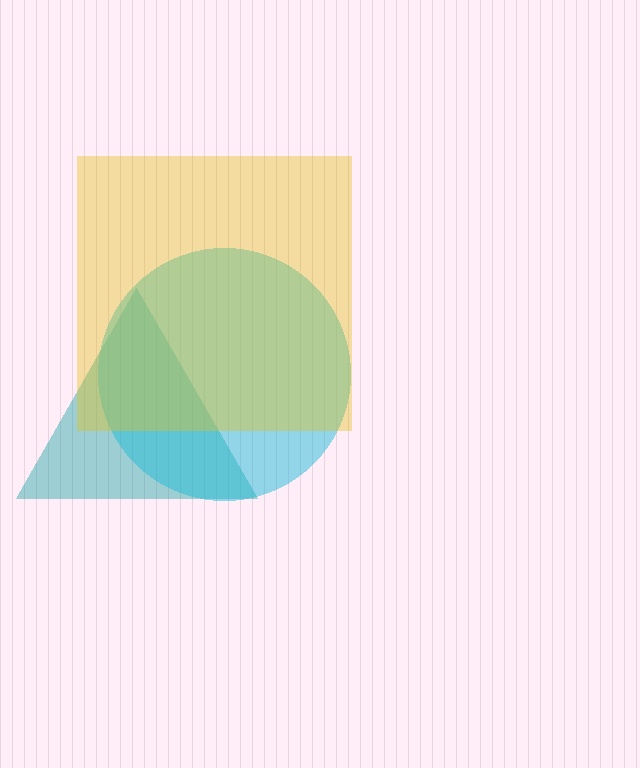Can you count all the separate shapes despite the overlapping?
Yes, there are 3 separate shapes.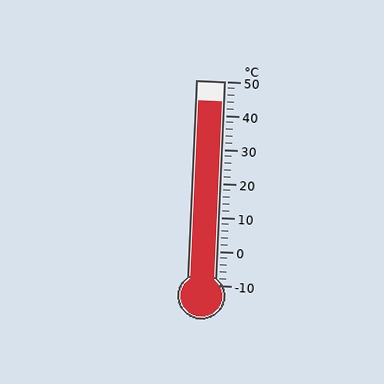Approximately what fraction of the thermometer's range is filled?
The thermometer is filled to approximately 90% of its range.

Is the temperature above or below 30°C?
The temperature is above 30°C.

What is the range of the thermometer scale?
The thermometer scale ranges from -10°C to 50°C.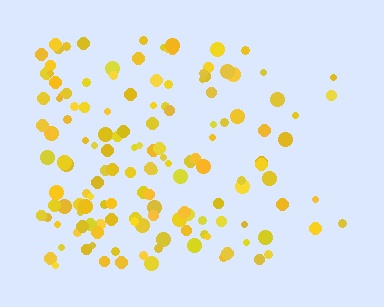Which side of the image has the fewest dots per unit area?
The right.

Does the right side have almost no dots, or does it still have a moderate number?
Still a moderate number, just noticeably fewer than the left.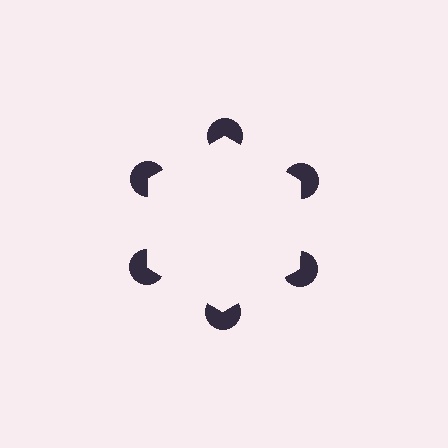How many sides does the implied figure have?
6 sides.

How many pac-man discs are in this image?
There are 6 — one at each vertex of the illusory hexagon.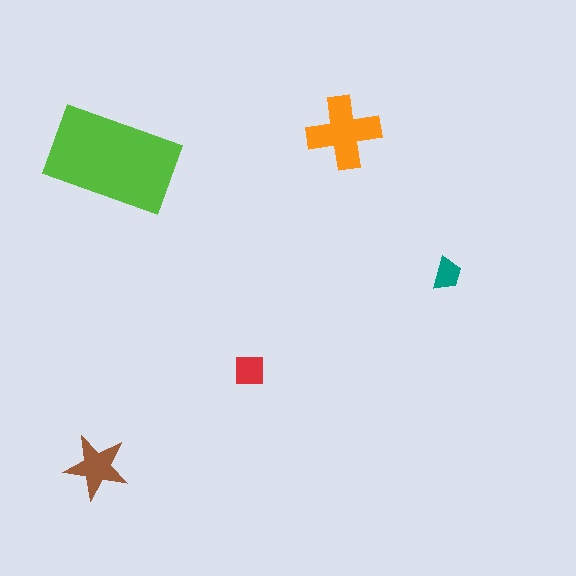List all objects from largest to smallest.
The lime rectangle, the orange cross, the brown star, the red square, the teal trapezoid.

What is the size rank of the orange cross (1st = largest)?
2nd.